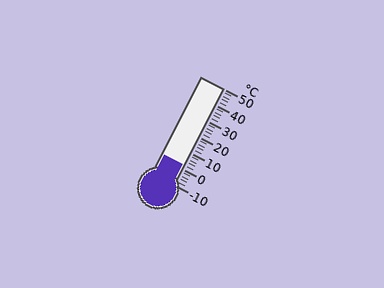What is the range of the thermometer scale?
The thermometer scale ranges from -10°C to 50°C.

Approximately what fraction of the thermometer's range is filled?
The thermometer is filled to approximately 20% of its range.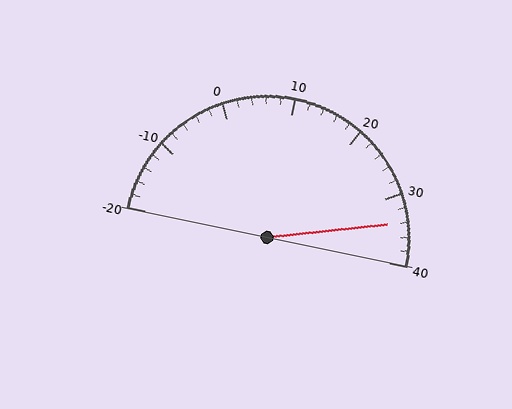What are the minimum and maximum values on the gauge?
The gauge ranges from -20 to 40.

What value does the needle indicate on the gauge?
The needle indicates approximately 34.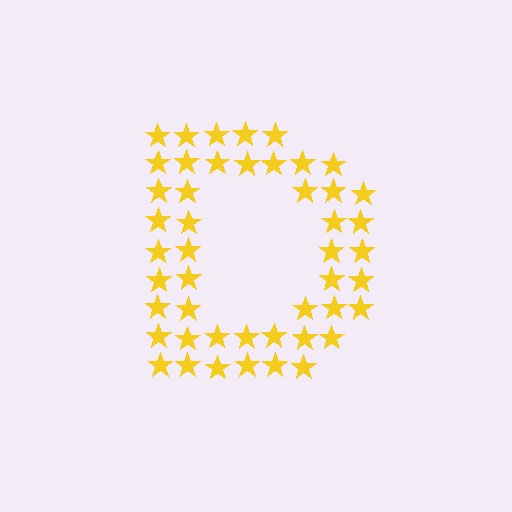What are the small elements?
The small elements are stars.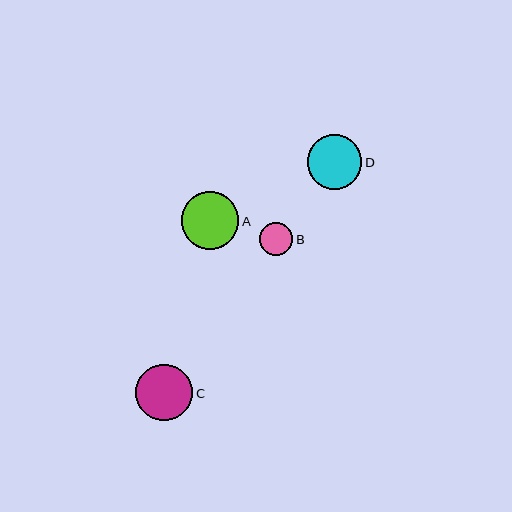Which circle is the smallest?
Circle B is the smallest with a size of approximately 33 pixels.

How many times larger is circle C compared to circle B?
Circle C is approximately 1.7 times the size of circle B.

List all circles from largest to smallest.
From largest to smallest: A, C, D, B.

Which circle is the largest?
Circle A is the largest with a size of approximately 58 pixels.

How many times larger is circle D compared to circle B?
Circle D is approximately 1.7 times the size of circle B.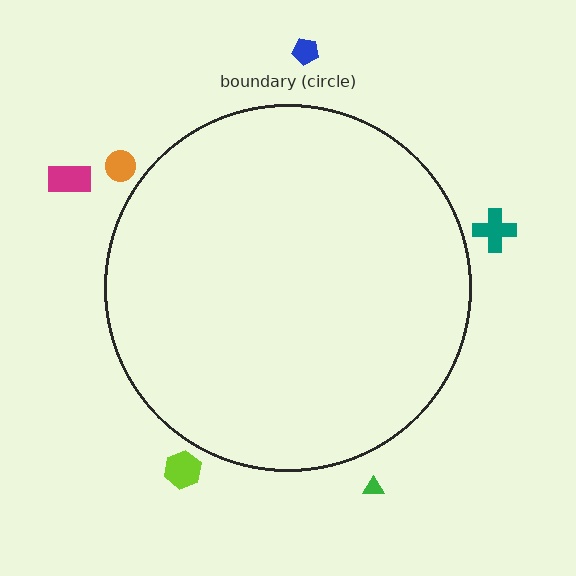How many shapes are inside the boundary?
0 inside, 6 outside.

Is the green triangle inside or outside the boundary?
Outside.